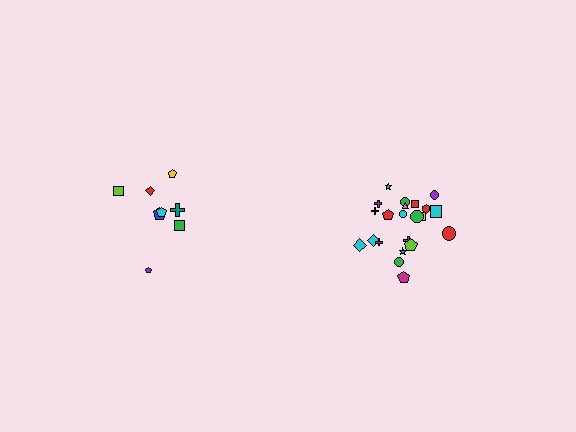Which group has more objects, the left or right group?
The right group.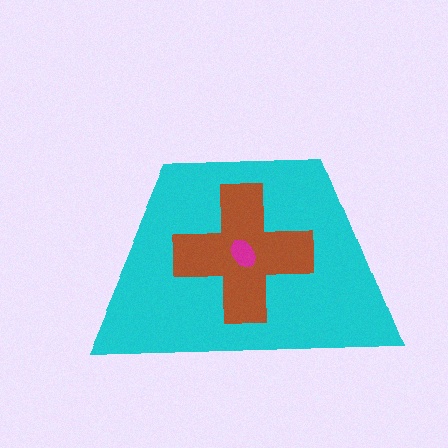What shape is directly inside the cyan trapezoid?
The brown cross.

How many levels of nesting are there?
3.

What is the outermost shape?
The cyan trapezoid.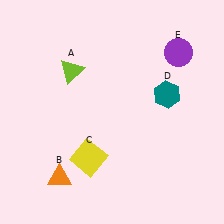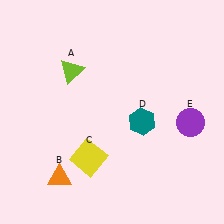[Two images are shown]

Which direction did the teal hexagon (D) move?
The teal hexagon (D) moved down.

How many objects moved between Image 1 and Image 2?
2 objects moved between the two images.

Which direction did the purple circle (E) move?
The purple circle (E) moved down.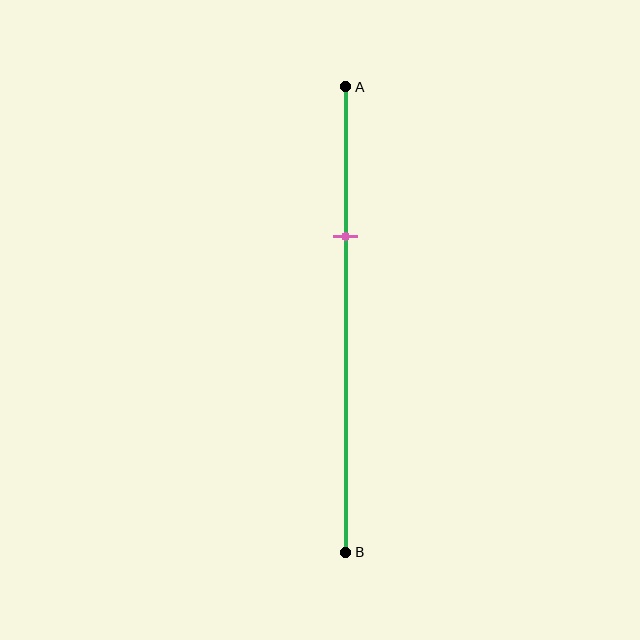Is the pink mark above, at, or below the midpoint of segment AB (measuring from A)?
The pink mark is above the midpoint of segment AB.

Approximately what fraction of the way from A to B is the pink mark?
The pink mark is approximately 30% of the way from A to B.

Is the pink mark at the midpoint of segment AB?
No, the mark is at about 30% from A, not at the 50% midpoint.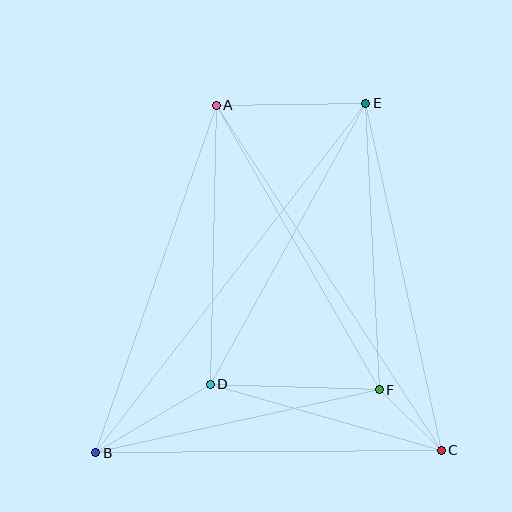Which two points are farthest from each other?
Points B and E are farthest from each other.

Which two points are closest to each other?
Points C and F are closest to each other.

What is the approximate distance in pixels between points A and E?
The distance between A and E is approximately 149 pixels.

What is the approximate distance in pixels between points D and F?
The distance between D and F is approximately 169 pixels.